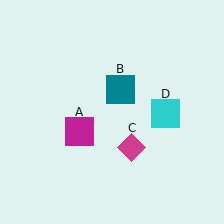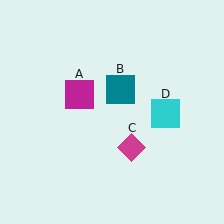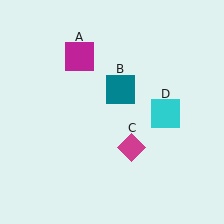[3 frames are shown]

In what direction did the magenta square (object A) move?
The magenta square (object A) moved up.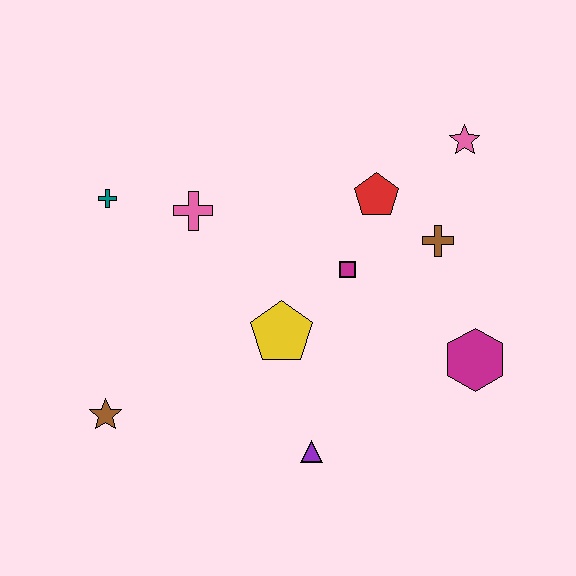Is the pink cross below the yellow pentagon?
No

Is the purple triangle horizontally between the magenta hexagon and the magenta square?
No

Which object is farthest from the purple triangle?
The pink star is farthest from the purple triangle.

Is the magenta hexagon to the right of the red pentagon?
Yes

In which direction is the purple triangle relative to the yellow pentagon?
The purple triangle is below the yellow pentagon.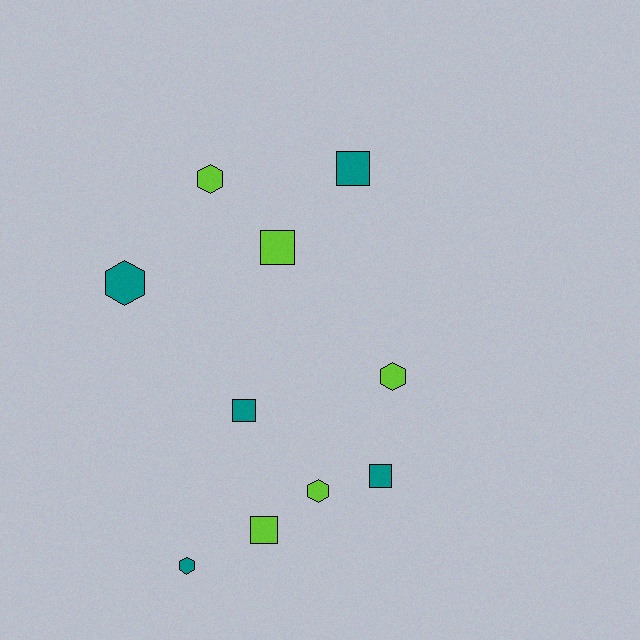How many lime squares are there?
There are 2 lime squares.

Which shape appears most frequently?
Square, with 5 objects.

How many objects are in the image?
There are 10 objects.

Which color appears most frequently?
Lime, with 5 objects.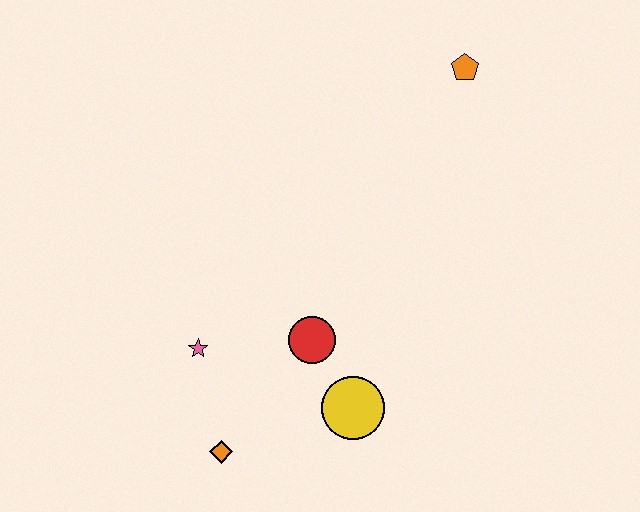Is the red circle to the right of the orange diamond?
Yes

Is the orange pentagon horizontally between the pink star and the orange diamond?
No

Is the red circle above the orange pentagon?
No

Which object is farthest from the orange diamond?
The orange pentagon is farthest from the orange diamond.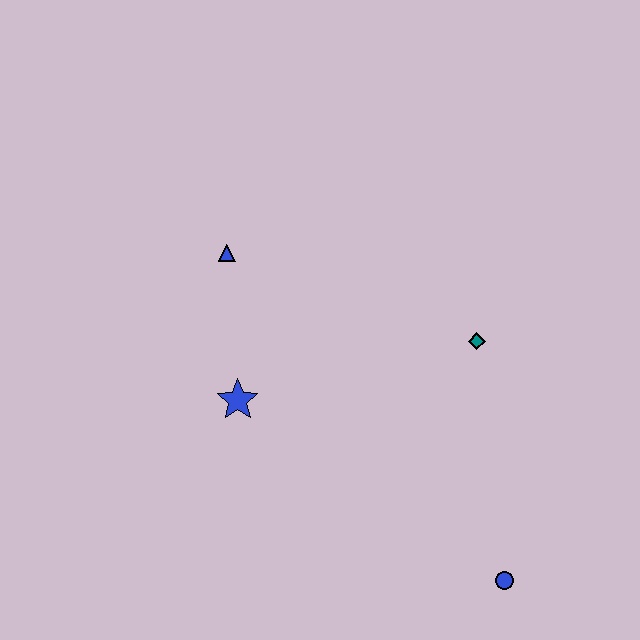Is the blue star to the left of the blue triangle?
No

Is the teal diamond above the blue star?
Yes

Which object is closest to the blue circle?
The teal diamond is closest to the blue circle.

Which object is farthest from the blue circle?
The blue triangle is farthest from the blue circle.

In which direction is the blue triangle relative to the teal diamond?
The blue triangle is to the left of the teal diamond.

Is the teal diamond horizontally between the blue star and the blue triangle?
No